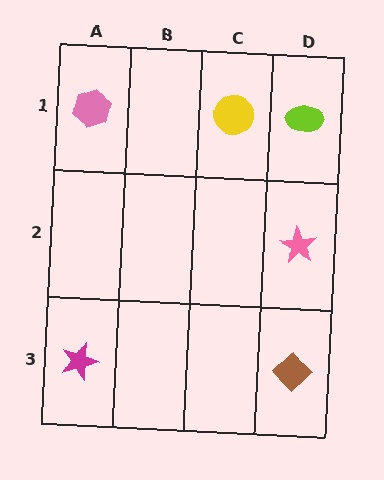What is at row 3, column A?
A magenta star.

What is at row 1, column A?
A pink hexagon.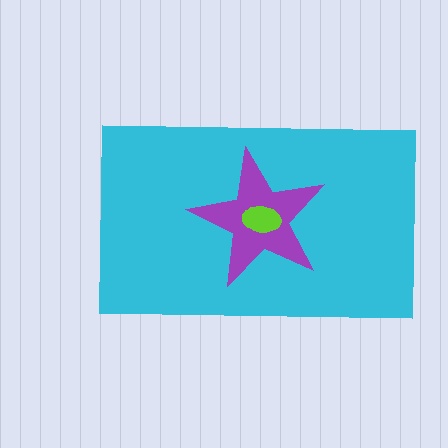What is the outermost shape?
The cyan rectangle.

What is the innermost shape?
The lime ellipse.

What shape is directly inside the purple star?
The lime ellipse.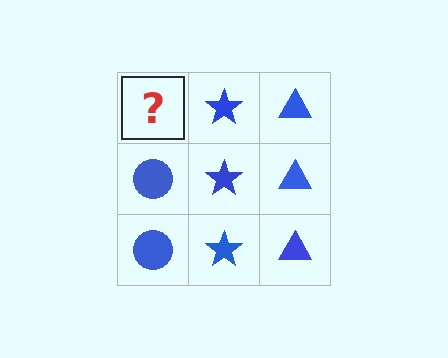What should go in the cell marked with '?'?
The missing cell should contain a blue circle.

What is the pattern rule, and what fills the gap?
The rule is that each column has a consistent shape. The gap should be filled with a blue circle.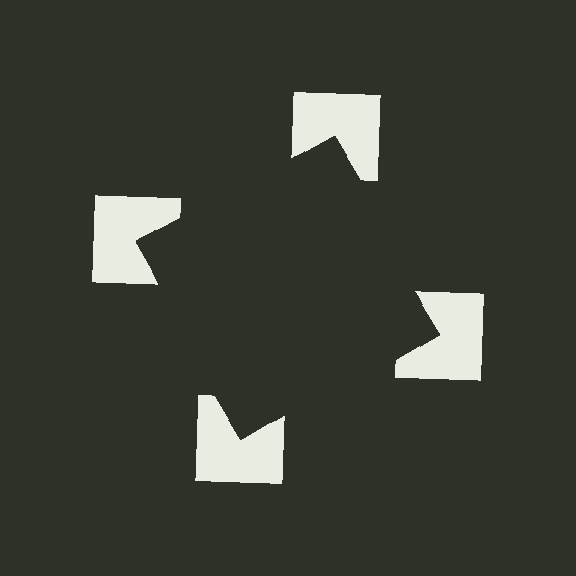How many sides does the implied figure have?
4 sides.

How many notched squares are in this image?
There are 4 — one at each vertex of the illusory square.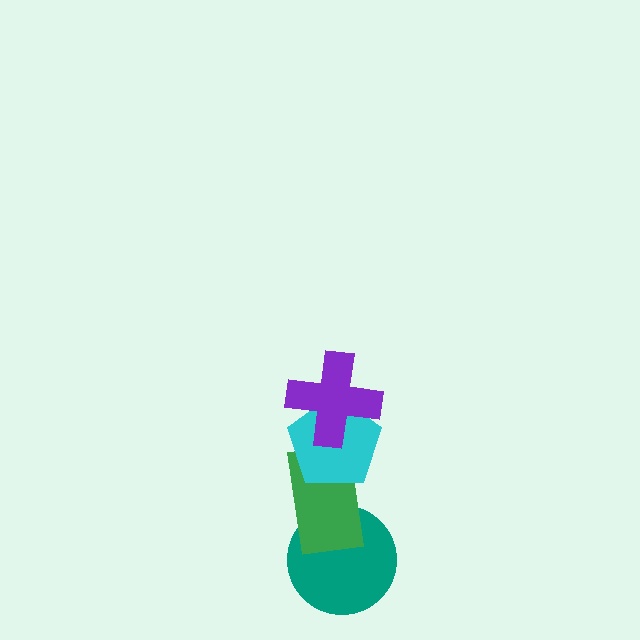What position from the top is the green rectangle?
The green rectangle is 3rd from the top.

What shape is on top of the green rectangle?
The cyan pentagon is on top of the green rectangle.